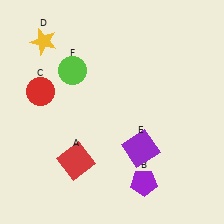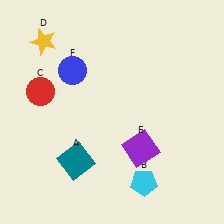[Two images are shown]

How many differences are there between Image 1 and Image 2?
There are 3 differences between the two images.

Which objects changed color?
A changed from red to teal. B changed from purple to cyan. F changed from lime to blue.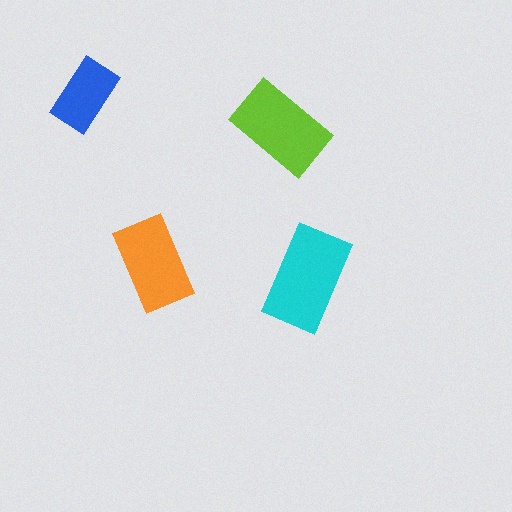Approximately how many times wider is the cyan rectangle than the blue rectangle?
About 1.5 times wider.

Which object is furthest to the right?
The cyan rectangle is rightmost.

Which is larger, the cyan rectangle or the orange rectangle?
The cyan one.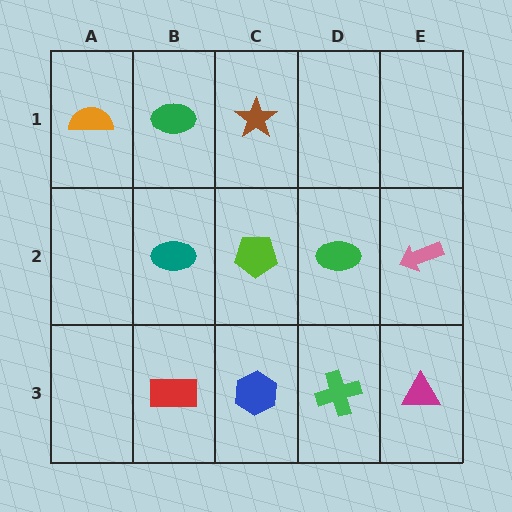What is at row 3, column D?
A green cross.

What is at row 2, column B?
A teal ellipse.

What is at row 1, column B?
A green ellipse.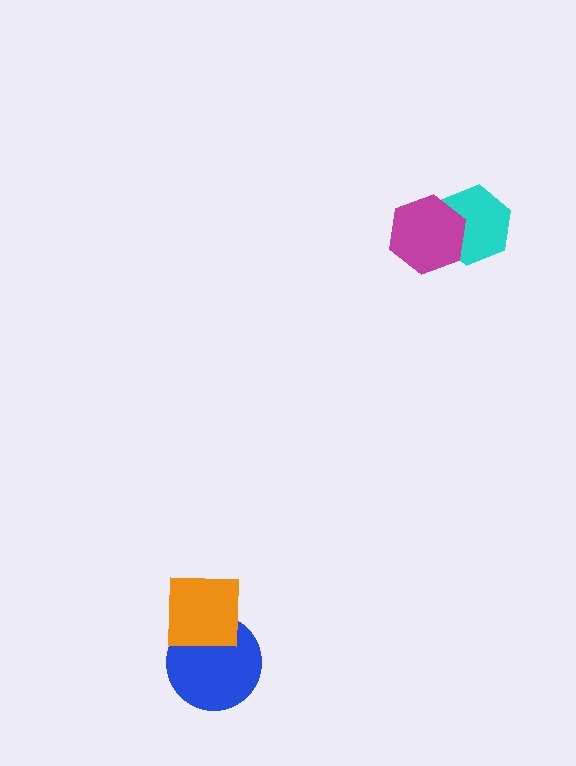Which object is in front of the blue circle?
The orange square is in front of the blue circle.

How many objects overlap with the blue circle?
1 object overlaps with the blue circle.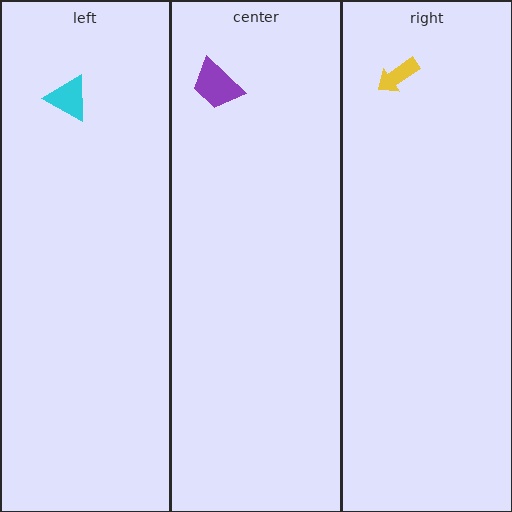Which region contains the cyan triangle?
The left region.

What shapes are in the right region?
The yellow arrow.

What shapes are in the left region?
The cyan triangle.